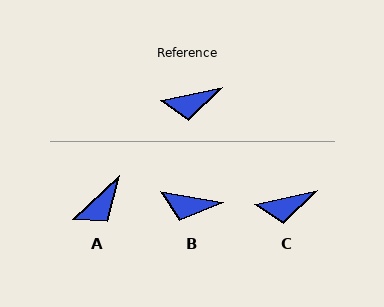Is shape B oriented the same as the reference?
No, it is off by about 22 degrees.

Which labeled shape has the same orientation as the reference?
C.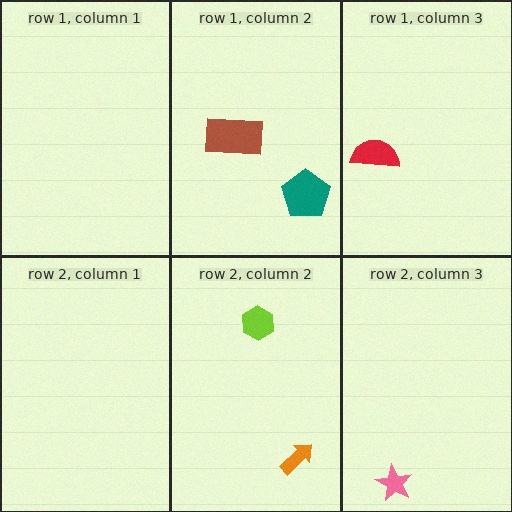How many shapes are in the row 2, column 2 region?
2.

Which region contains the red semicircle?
The row 1, column 3 region.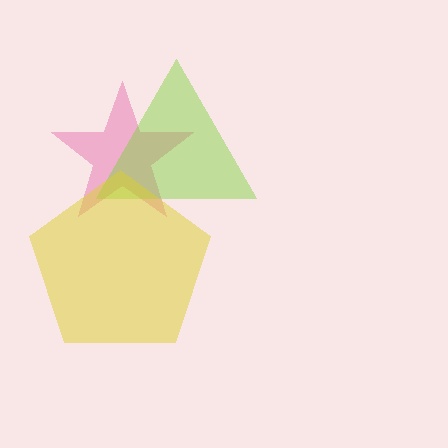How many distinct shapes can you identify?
There are 3 distinct shapes: a pink star, a lime triangle, a yellow pentagon.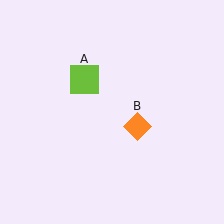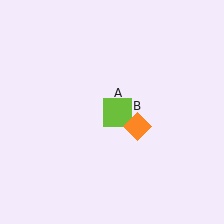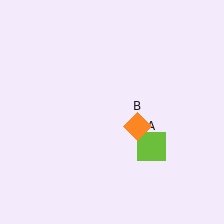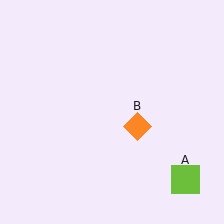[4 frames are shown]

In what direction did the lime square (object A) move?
The lime square (object A) moved down and to the right.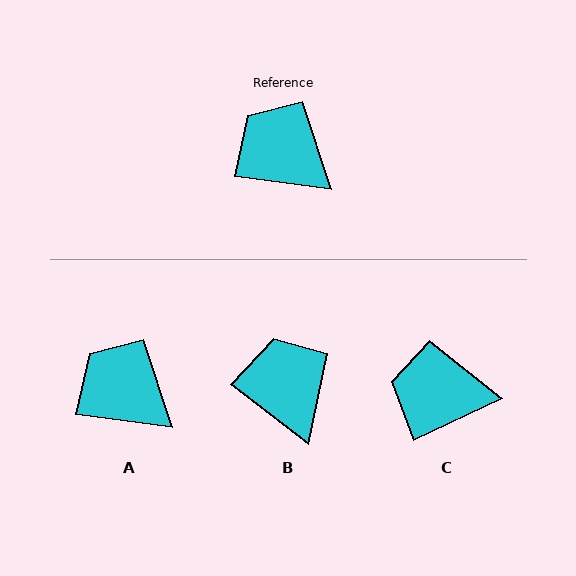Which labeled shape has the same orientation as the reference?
A.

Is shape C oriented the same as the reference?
No, it is off by about 33 degrees.